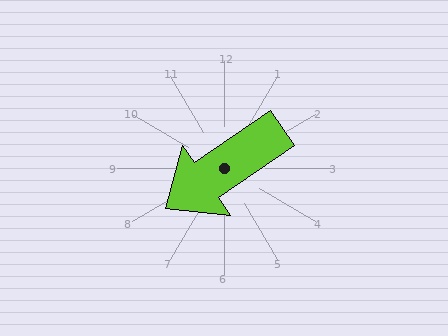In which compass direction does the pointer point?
Southwest.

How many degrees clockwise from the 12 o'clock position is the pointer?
Approximately 235 degrees.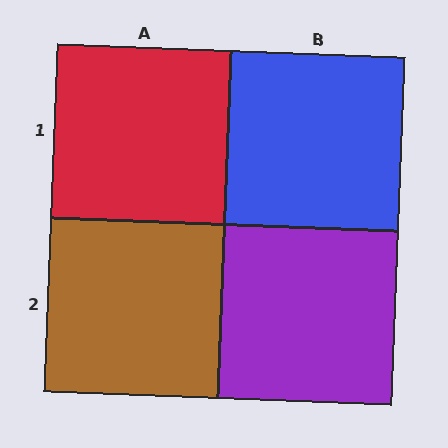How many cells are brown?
1 cell is brown.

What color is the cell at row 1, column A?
Red.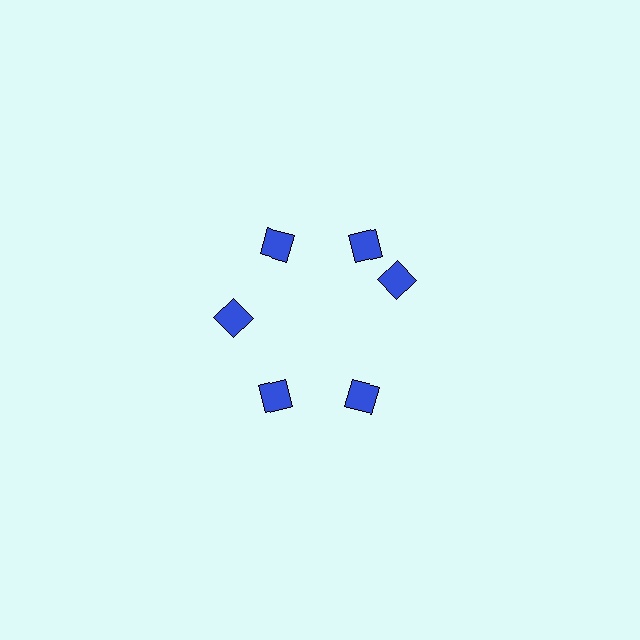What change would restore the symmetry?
The symmetry would be restored by rotating it back into even spacing with its neighbors so that all 6 diamonds sit at equal angles and equal distance from the center.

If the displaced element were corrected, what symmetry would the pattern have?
It would have 6-fold rotational symmetry — the pattern would map onto itself every 60 degrees.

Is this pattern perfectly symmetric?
No. The 6 blue diamonds are arranged in a ring, but one element near the 3 o'clock position is rotated out of alignment along the ring, breaking the 6-fold rotational symmetry.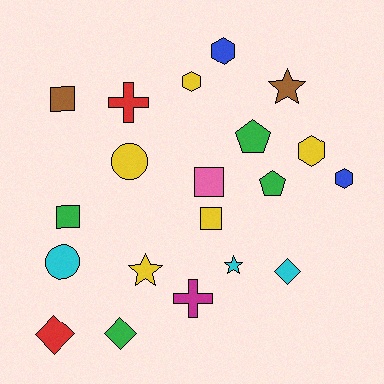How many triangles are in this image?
There are no triangles.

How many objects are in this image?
There are 20 objects.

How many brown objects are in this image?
There are 2 brown objects.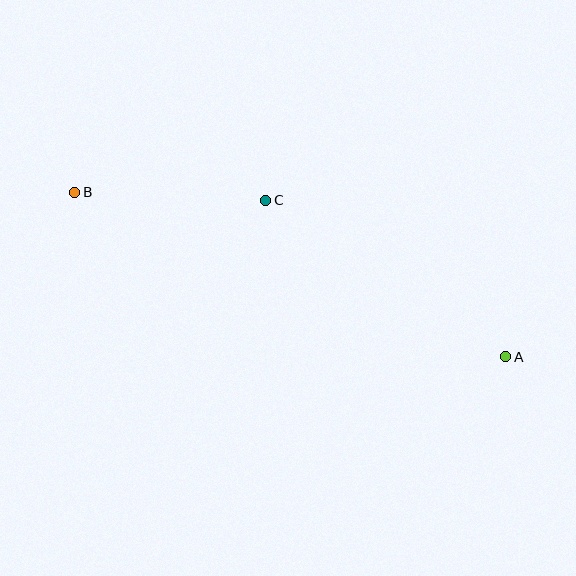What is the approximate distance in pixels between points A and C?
The distance between A and C is approximately 286 pixels.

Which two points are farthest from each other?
Points A and B are farthest from each other.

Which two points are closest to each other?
Points B and C are closest to each other.